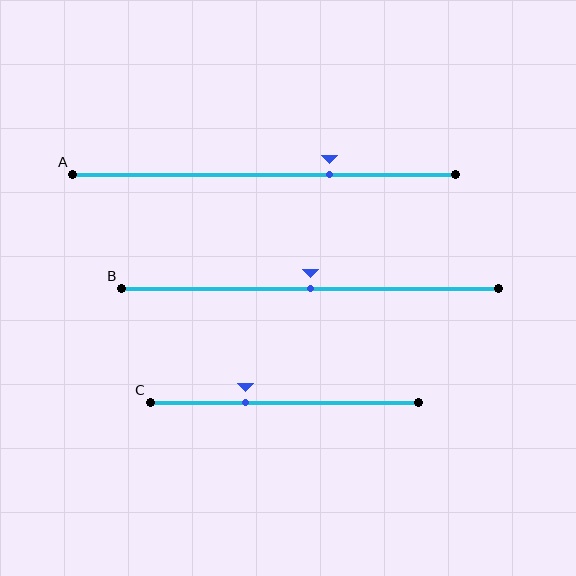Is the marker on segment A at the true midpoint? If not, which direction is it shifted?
No, the marker on segment A is shifted to the right by about 17% of the segment length.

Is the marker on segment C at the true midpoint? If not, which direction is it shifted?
No, the marker on segment C is shifted to the left by about 14% of the segment length.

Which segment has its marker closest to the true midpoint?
Segment B has its marker closest to the true midpoint.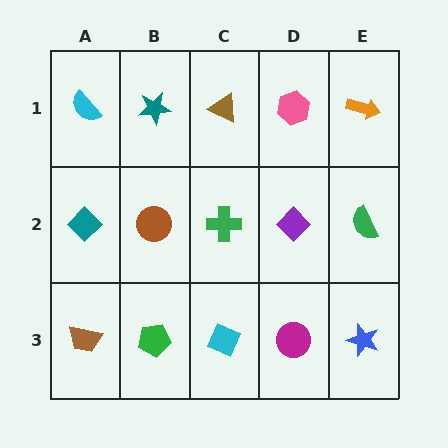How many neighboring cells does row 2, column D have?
4.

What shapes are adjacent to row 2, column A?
A cyan semicircle (row 1, column A), a brown trapezoid (row 3, column A), a brown circle (row 2, column B).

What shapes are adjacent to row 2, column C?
A brown triangle (row 1, column C), a cyan diamond (row 3, column C), a brown circle (row 2, column B), a purple diamond (row 2, column D).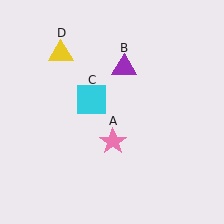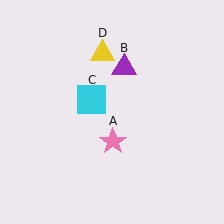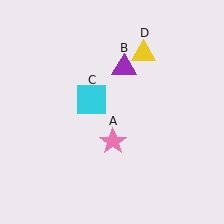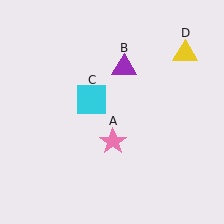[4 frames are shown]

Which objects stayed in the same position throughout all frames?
Pink star (object A) and purple triangle (object B) and cyan square (object C) remained stationary.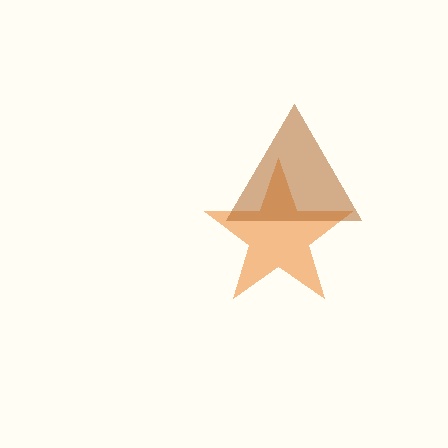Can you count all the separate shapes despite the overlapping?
Yes, there are 2 separate shapes.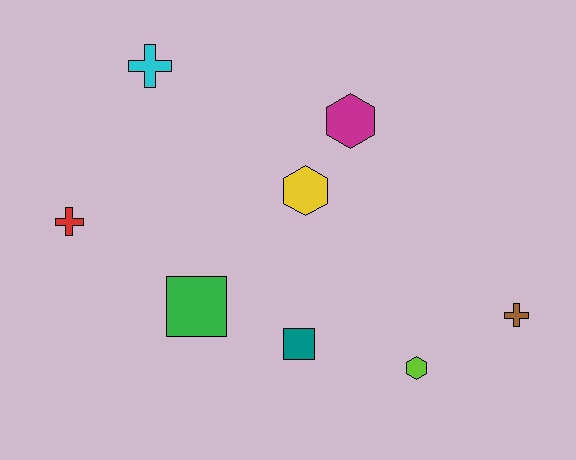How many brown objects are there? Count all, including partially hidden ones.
There is 1 brown object.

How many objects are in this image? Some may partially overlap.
There are 8 objects.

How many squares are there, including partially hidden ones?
There are 2 squares.